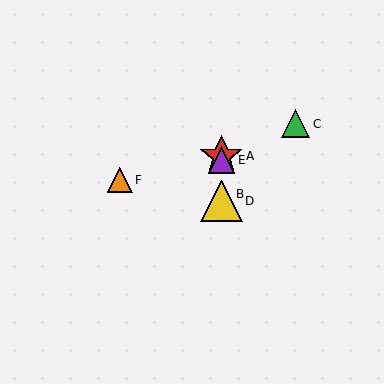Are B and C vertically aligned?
No, B is at x≈221 and C is at x≈296.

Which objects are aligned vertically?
Objects A, B, D, E are aligned vertically.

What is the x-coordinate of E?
Object E is at x≈221.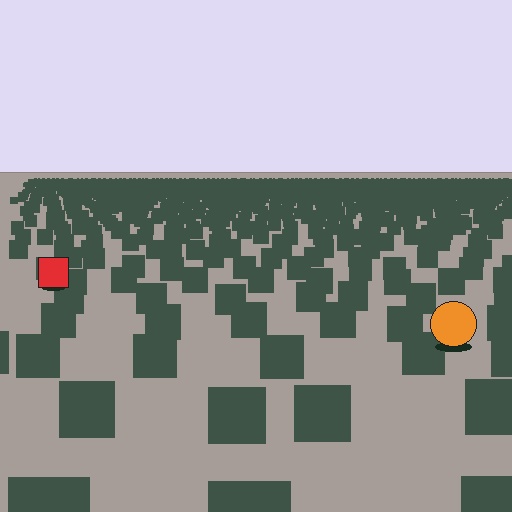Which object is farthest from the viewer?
The red square is farthest from the viewer. It appears smaller and the ground texture around it is denser.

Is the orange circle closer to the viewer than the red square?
Yes. The orange circle is closer — you can tell from the texture gradient: the ground texture is coarser near it.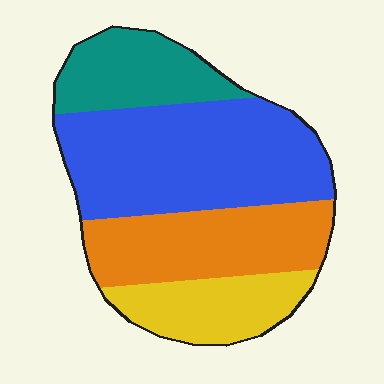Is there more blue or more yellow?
Blue.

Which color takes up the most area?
Blue, at roughly 40%.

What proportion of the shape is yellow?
Yellow takes up less than a sixth of the shape.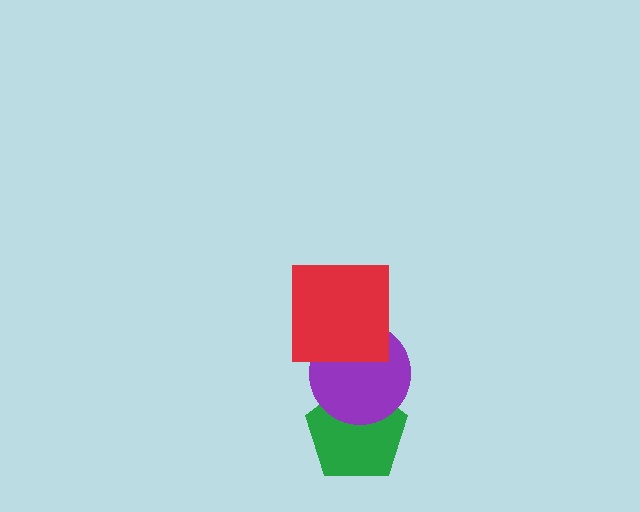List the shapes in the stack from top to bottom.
From top to bottom: the red square, the purple circle, the green pentagon.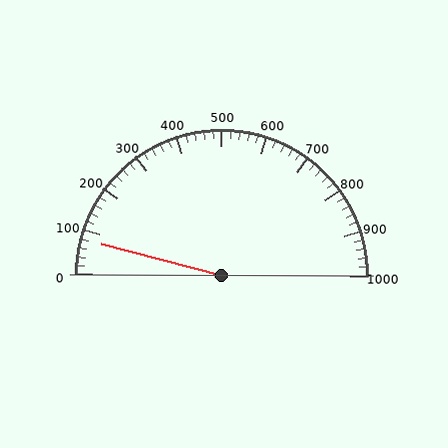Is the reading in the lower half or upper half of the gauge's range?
The reading is in the lower half of the range (0 to 1000).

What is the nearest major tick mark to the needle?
The nearest major tick mark is 100.